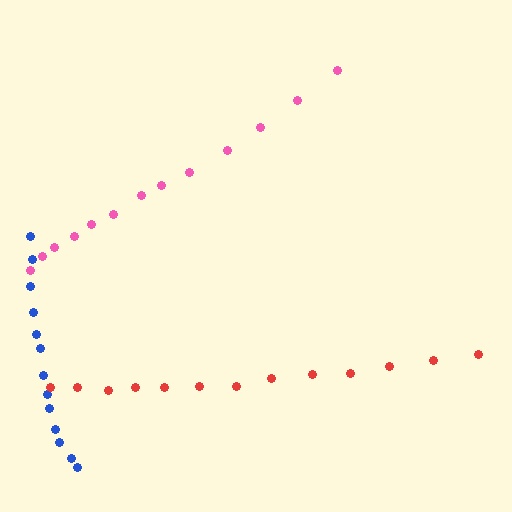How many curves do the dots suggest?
There are 3 distinct paths.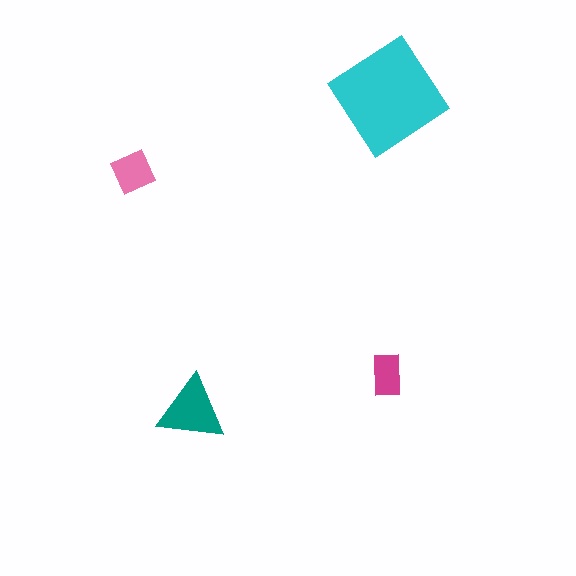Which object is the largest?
The cyan diamond.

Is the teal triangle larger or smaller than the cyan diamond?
Smaller.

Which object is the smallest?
The magenta rectangle.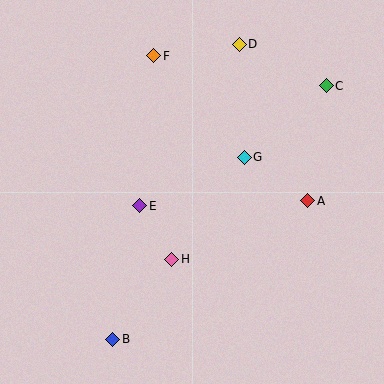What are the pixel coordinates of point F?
Point F is at (154, 56).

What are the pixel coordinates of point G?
Point G is at (244, 157).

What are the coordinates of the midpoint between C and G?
The midpoint between C and G is at (285, 122).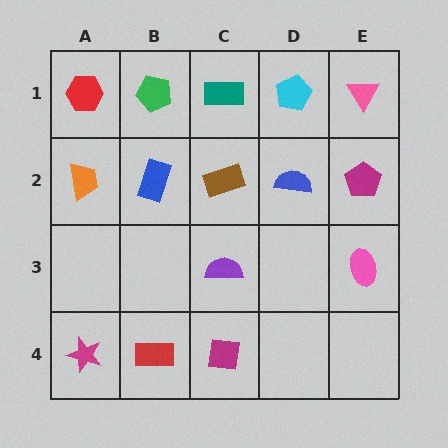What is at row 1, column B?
A green pentagon.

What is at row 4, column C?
A magenta square.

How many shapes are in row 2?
5 shapes.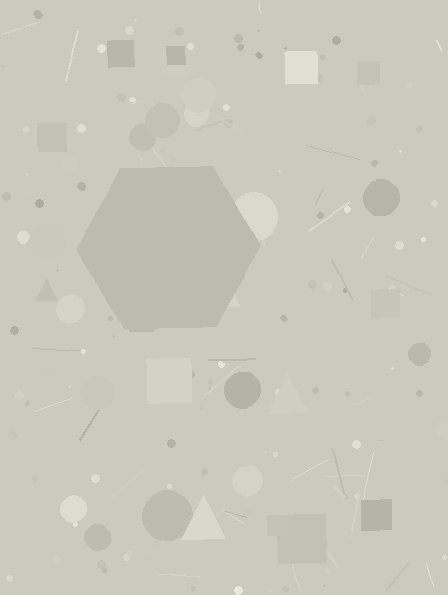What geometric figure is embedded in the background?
A hexagon is embedded in the background.